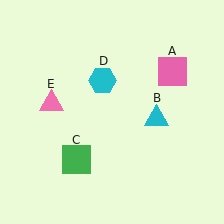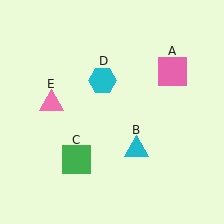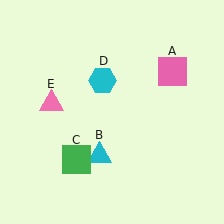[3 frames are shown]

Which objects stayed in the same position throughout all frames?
Pink square (object A) and green square (object C) and cyan hexagon (object D) and pink triangle (object E) remained stationary.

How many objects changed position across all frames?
1 object changed position: cyan triangle (object B).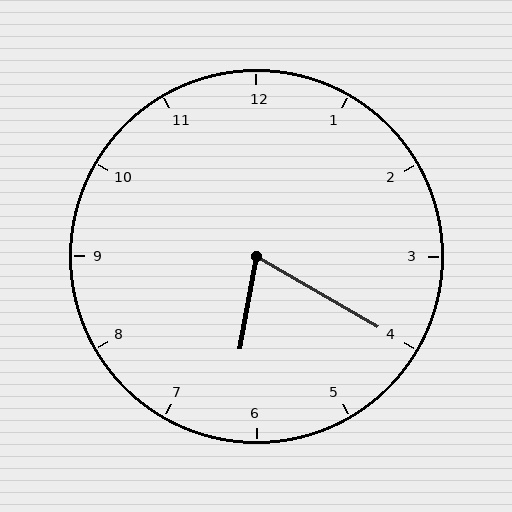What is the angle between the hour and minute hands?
Approximately 70 degrees.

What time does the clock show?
6:20.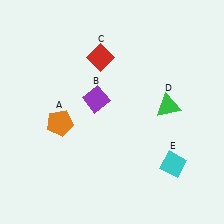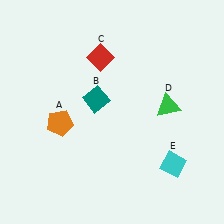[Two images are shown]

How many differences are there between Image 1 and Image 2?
There is 1 difference between the two images.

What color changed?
The diamond (B) changed from purple in Image 1 to teal in Image 2.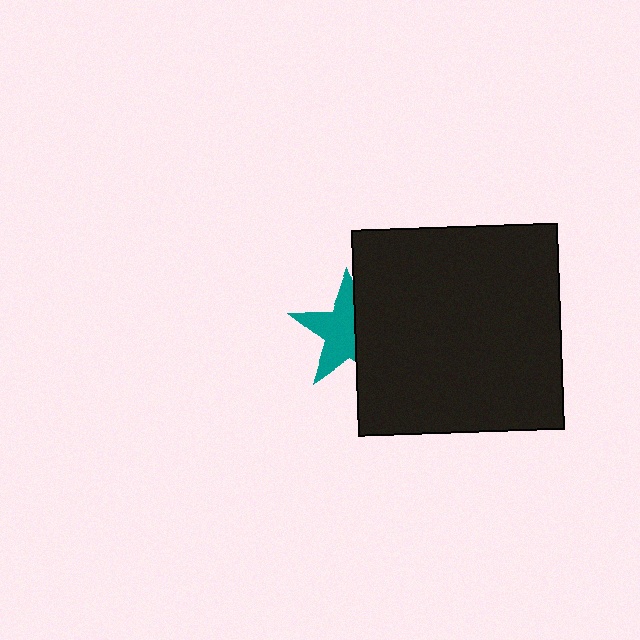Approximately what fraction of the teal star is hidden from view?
Roughly 42% of the teal star is hidden behind the black square.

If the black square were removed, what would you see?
You would see the complete teal star.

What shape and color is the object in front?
The object in front is a black square.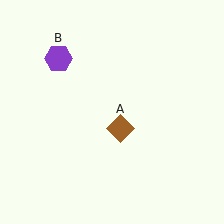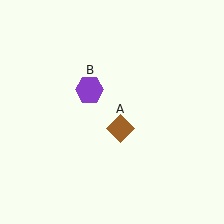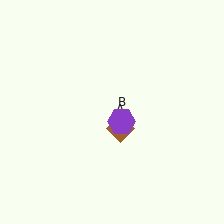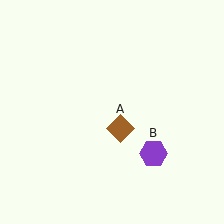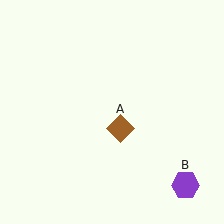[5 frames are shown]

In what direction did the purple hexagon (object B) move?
The purple hexagon (object B) moved down and to the right.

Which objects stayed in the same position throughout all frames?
Brown diamond (object A) remained stationary.